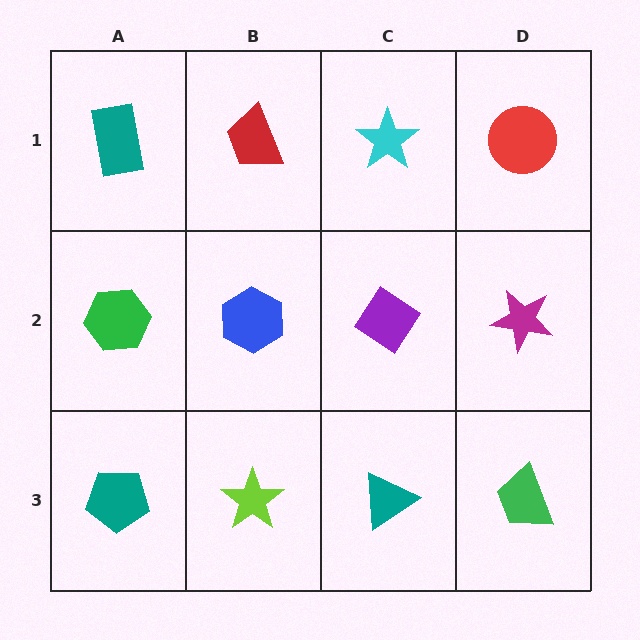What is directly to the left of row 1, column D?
A cyan star.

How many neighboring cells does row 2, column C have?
4.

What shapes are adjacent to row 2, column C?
A cyan star (row 1, column C), a teal triangle (row 3, column C), a blue hexagon (row 2, column B), a magenta star (row 2, column D).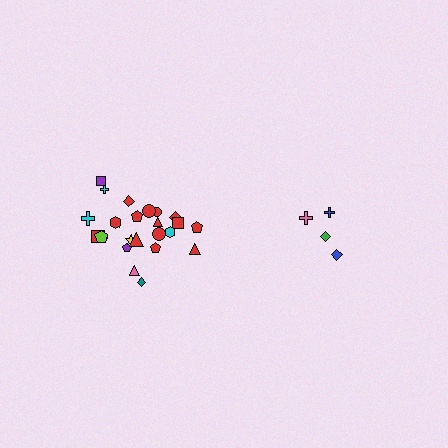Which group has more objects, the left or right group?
The left group.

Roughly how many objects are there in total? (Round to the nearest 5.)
Roughly 30 objects in total.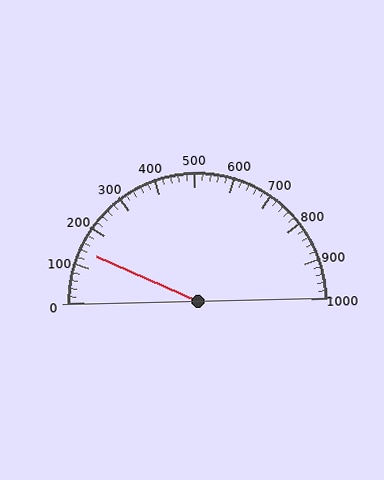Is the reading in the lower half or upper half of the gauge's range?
The reading is in the lower half of the range (0 to 1000).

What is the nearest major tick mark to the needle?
The nearest major tick mark is 100.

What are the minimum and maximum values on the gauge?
The gauge ranges from 0 to 1000.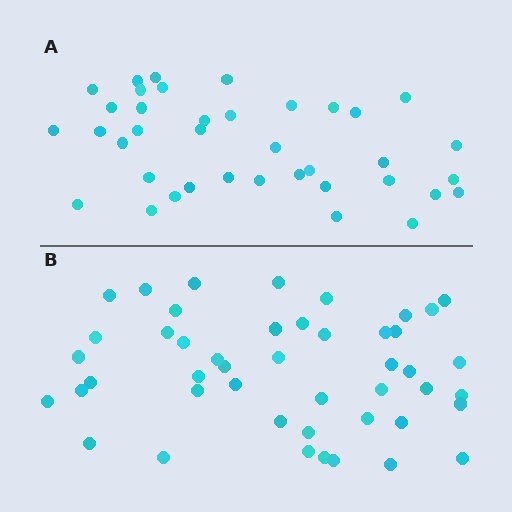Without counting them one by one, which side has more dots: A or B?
Region B (the bottom region) has more dots.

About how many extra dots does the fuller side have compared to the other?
Region B has roughly 8 or so more dots than region A.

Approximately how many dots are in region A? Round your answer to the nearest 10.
About 40 dots. (The exact count is 38, which rounds to 40.)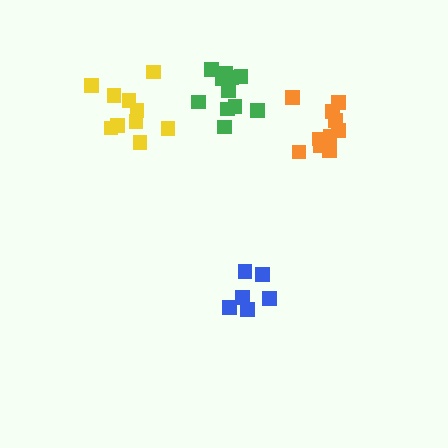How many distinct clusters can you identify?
There are 4 distinct clusters.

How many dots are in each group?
Group 1: 10 dots, Group 2: 6 dots, Group 3: 10 dots, Group 4: 11 dots (37 total).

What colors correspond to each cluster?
The clusters are colored: yellow, blue, orange, green.